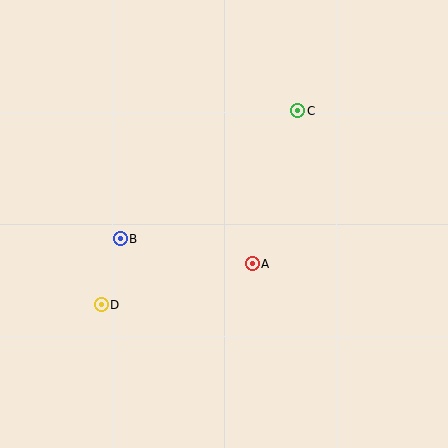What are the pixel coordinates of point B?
Point B is at (120, 239).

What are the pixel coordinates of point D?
Point D is at (101, 305).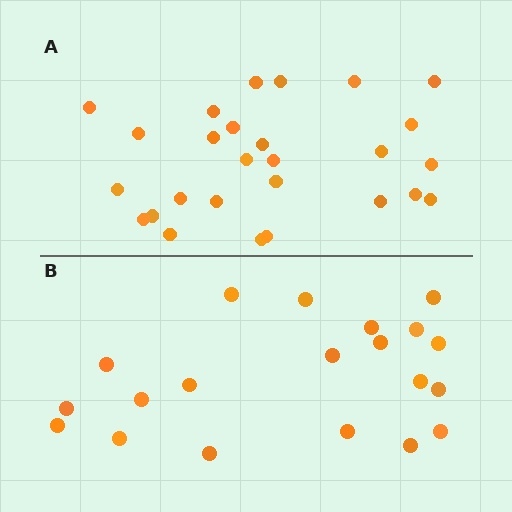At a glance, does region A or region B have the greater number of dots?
Region A (the top region) has more dots.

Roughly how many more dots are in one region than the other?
Region A has roughly 8 or so more dots than region B.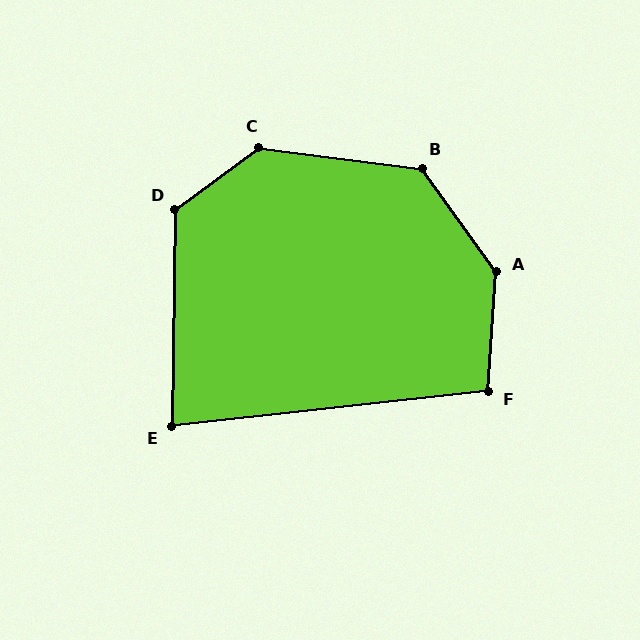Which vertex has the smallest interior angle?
E, at approximately 83 degrees.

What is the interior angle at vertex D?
Approximately 127 degrees (obtuse).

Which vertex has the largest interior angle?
A, at approximately 141 degrees.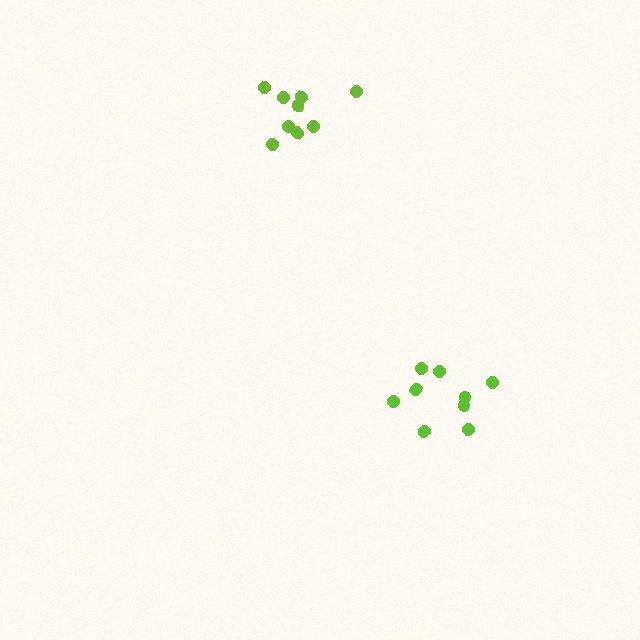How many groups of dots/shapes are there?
There are 2 groups.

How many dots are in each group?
Group 1: 9 dots, Group 2: 9 dots (18 total).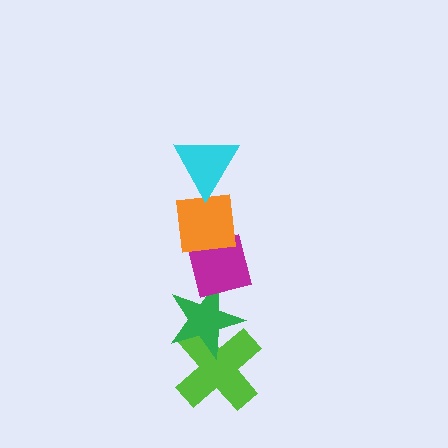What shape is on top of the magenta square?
The orange square is on top of the magenta square.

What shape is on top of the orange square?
The cyan triangle is on top of the orange square.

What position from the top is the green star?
The green star is 4th from the top.